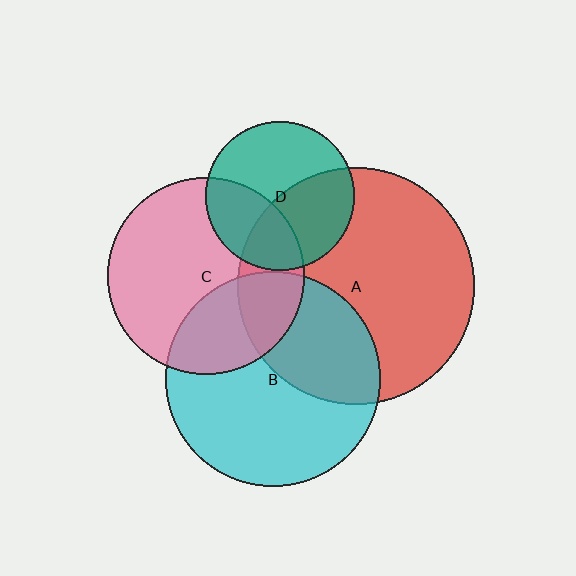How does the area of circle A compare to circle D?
Approximately 2.5 times.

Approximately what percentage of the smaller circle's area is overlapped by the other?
Approximately 35%.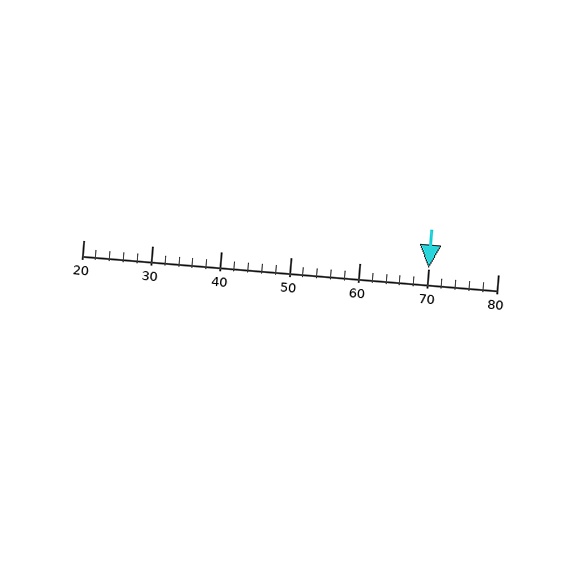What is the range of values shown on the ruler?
The ruler shows values from 20 to 80.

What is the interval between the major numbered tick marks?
The major tick marks are spaced 10 units apart.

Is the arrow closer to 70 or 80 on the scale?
The arrow is closer to 70.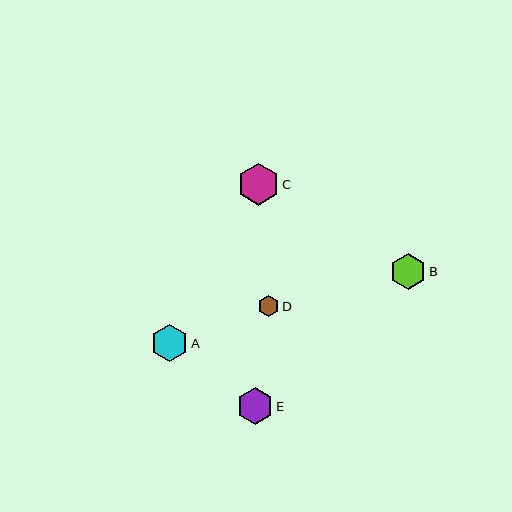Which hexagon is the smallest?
Hexagon D is the smallest with a size of approximately 21 pixels.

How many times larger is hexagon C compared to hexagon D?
Hexagon C is approximately 2.0 times the size of hexagon D.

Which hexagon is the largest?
Hexagon C is the largest with a size of approximately 42 pixels.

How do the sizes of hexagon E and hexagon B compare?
Hexagon E and hexagon B are approximately the same size.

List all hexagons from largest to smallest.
From largest to smallest: C, A, E, B, D.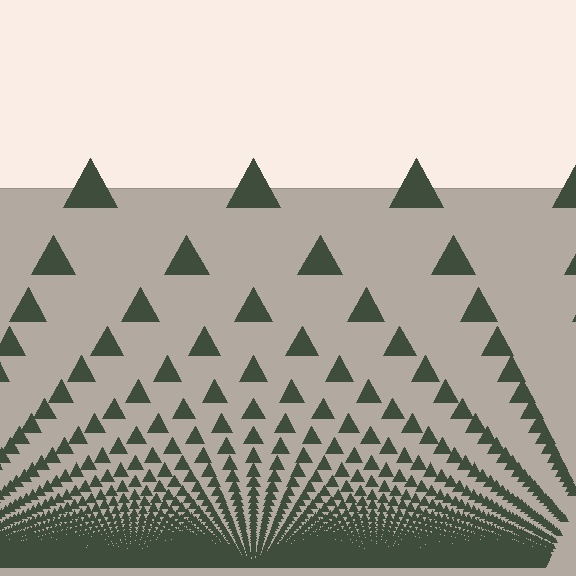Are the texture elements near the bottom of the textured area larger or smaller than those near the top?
Smaller. The gradient is inverted — elements near the bottom are smaller and denser.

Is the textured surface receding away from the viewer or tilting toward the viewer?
The surface appears to tilt toward the viewer. Texture elements get larger and sparser toward the top.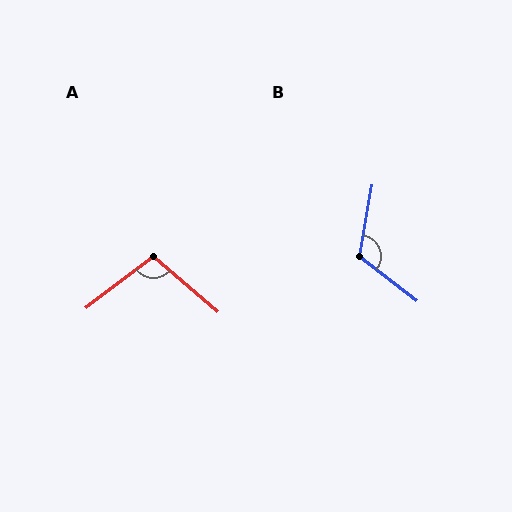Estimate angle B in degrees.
Approximately 117 degrees.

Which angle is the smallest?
A, at approximately 102 degrees.